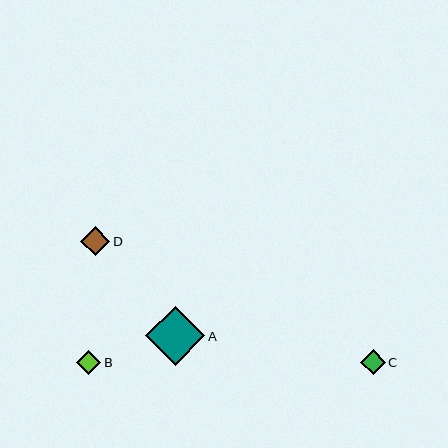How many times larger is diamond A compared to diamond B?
Diamond A is approximately 2.4 times the size of diamond B.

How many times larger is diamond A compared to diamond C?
Diamond A is approximately 2.5 times the size of diamond C.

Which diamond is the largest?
Diamond A is the largest with a size of approximately 59 pixels.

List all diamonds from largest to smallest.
From largest to smallest: A, D, B, C.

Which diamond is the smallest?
Diamond C is the smallest with a size of approximately 24 pixels.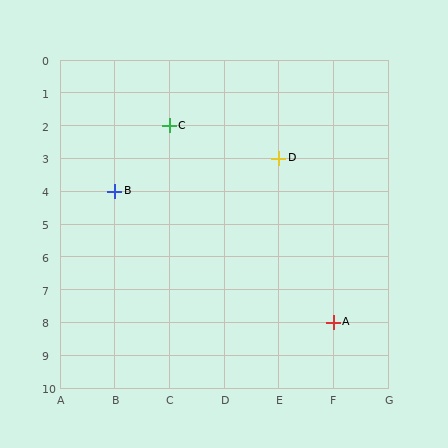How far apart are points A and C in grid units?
Points A and C are 3 columns and 6 rows apart (about 6.7 grid units diagonally).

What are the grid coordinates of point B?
Point B is at grid coordinates (B, 4).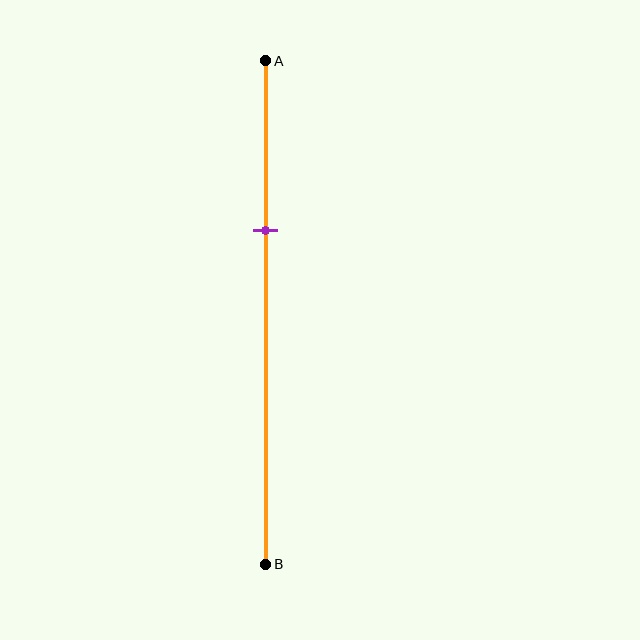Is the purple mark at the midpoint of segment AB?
No, the mark is at about 35% from A, not at the 50% midpoint.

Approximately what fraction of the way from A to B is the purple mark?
The purple mark is approximately 35% of the way from A to B.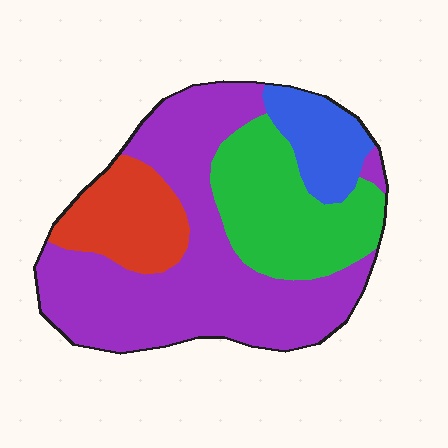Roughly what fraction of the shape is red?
Red takes up less than a quarter of the shape.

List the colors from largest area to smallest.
From largest to smallest: purple, green, red, blue.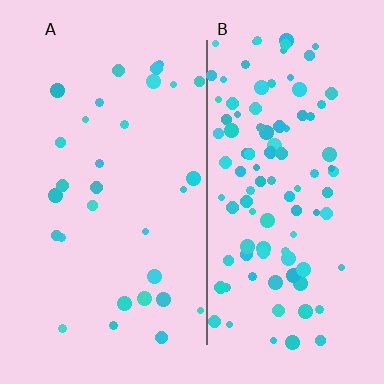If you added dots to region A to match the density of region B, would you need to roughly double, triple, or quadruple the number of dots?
Approximately triple.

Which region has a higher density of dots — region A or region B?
B (the right).